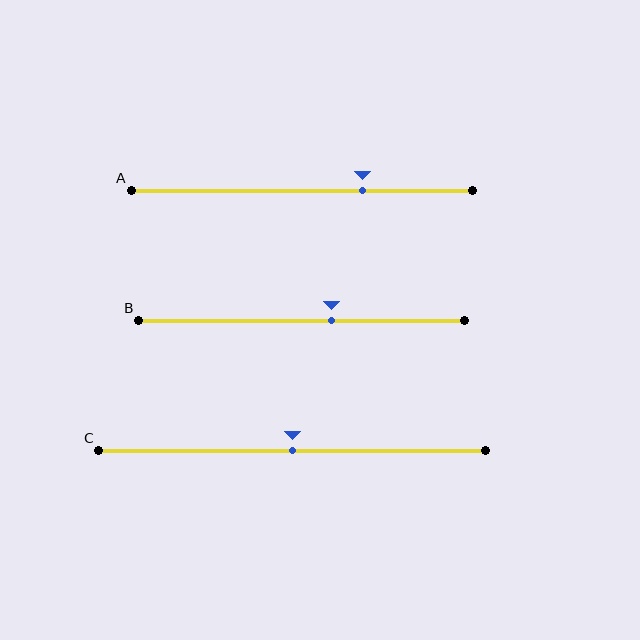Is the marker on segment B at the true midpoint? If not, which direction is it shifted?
No, the marker on segment B is shifted to the right by about 9% of the segment length.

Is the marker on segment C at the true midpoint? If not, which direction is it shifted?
Yes, the marker on segment C is at the true midpoint.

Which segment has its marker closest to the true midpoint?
Segment C has its marker closest to the true midpoint.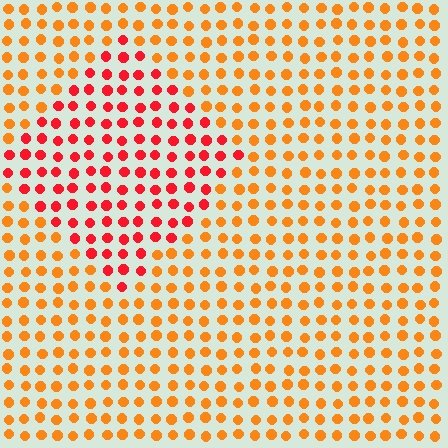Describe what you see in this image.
The image is filled with small orange elements in a uniform arrangement. A diamond-shaped region is visible where the elements are tinted to a slightly different hue, forming a subtle color boundary.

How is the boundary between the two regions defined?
The boundary is defined purely by a slight shift in hue (about 35 degrees). Spacing, size, and orientation are identical on both sides.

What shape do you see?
I see a diamond.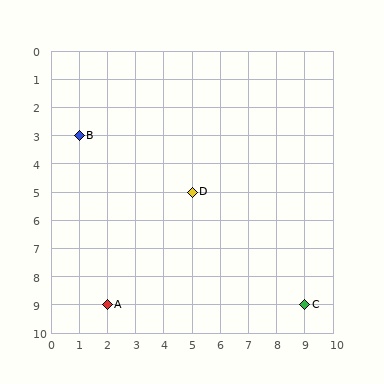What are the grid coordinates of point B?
Point B is at grid coordinates (1, 3).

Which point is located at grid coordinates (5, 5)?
Point D is at (5, 5).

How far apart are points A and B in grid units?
Points A and B are 1 column and 6 rows apart (about 6.1 grid units diagonally).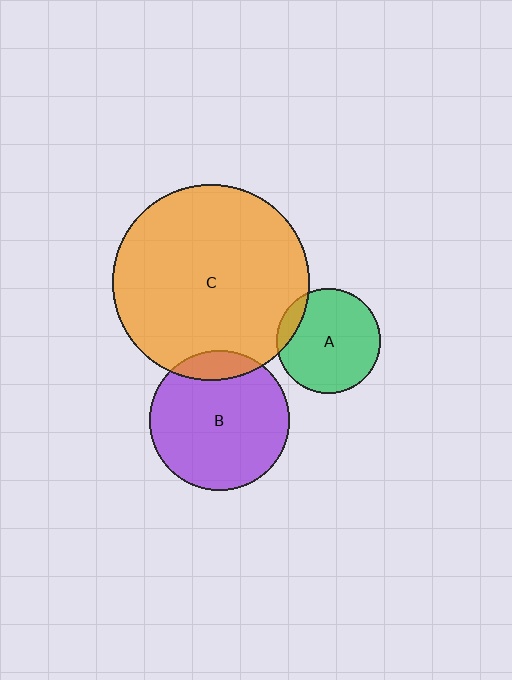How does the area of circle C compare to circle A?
Approximately 3.6 times.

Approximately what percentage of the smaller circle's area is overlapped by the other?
Approximately 10%.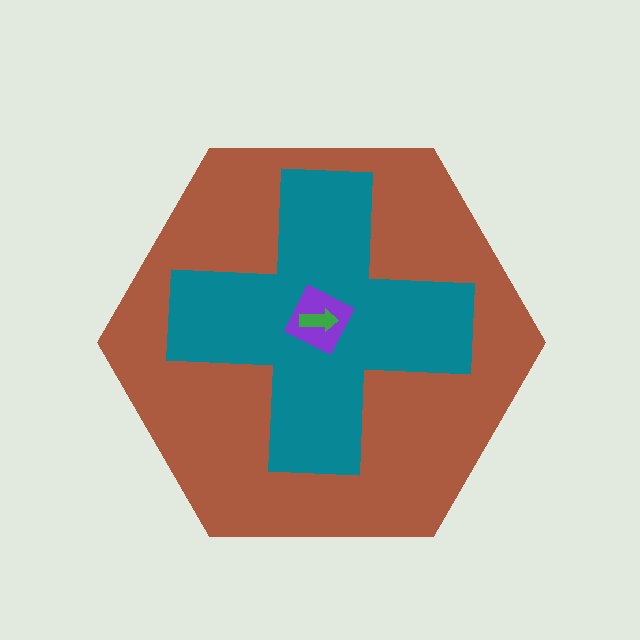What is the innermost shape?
The green arrow.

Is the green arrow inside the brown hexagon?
Yes.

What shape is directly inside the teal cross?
The purple square.